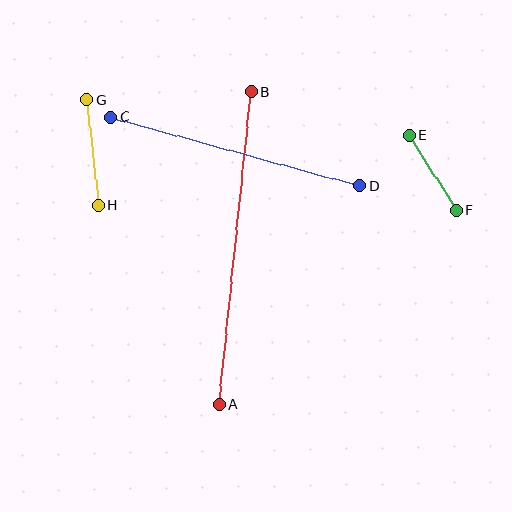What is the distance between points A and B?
The distance is approximately 315 pixels.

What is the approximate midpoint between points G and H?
The midpoint is at approximately (92, 152) pixels.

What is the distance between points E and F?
The distance is approximately 89 pixels.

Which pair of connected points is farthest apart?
Points A and B are farthest apart.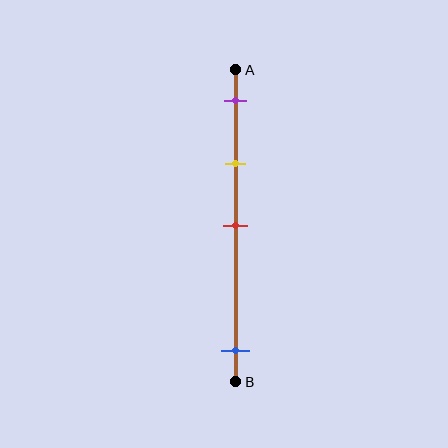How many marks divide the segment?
There are 4 marks dividing the segment.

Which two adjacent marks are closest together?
The purple and yellow marks are the closest adjacent pair.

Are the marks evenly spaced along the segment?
No, the marks are not evenly spaced.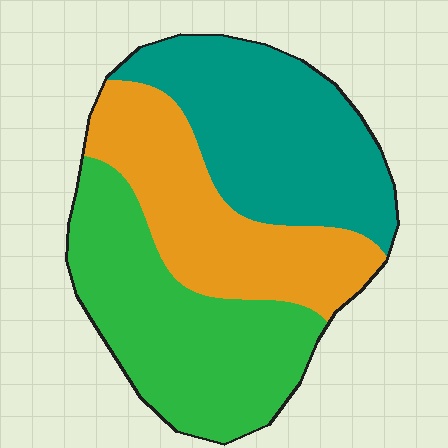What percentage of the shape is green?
Green takes up between a quarter and a half of the shape.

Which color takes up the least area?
Orange, at roughly 30%.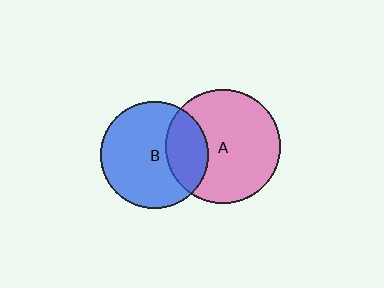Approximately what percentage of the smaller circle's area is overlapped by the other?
Approximately 30%.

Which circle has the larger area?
Circle A (pink).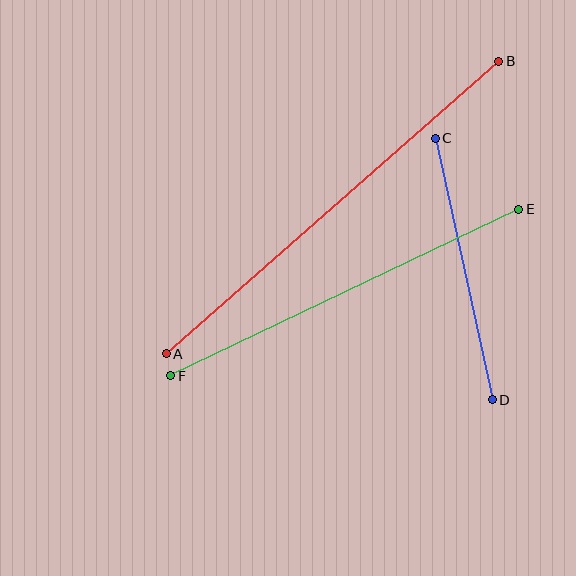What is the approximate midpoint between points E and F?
The midpoint is at approximately (345, 293) pixels.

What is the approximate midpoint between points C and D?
The midpoint is at approximately (464, 269) pixels.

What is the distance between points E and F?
The distance is approximately 385 pixels.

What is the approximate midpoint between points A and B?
The midpoint is at approximately (332, 207) pixels.